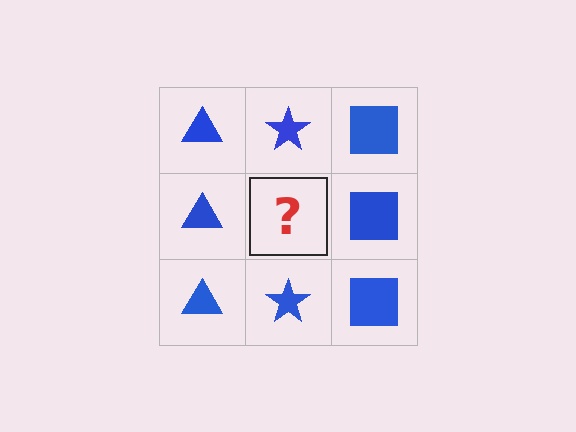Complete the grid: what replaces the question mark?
The question mark should be replaced with a blue star.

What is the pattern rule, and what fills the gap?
The rule is that each column has a consistent shape. The gap should be filled with a blue star.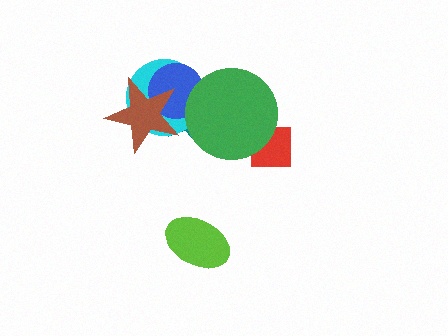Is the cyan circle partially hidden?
Yes, it is partially covered by another shape.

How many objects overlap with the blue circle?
4 objects overlap with the blue circle.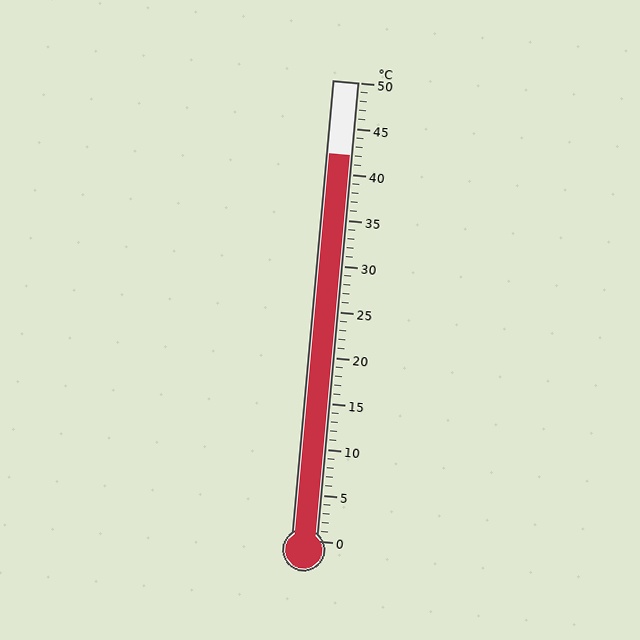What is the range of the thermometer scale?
The thermometer scale ranges from 0°C to 50°C.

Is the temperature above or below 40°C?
The temperature is above 40°C.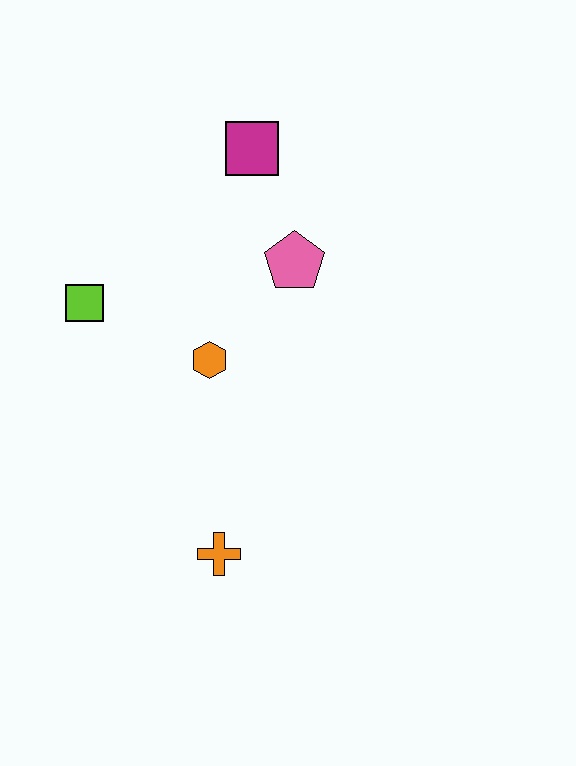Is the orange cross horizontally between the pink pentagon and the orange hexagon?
Yes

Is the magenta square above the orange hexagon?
Yes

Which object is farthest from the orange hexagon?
The magenta square is farthest from the orange hexagon.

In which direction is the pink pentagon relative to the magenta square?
The pink pentagon is below the magenta square.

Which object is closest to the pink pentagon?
The magenta square is closest to the pink pentagon.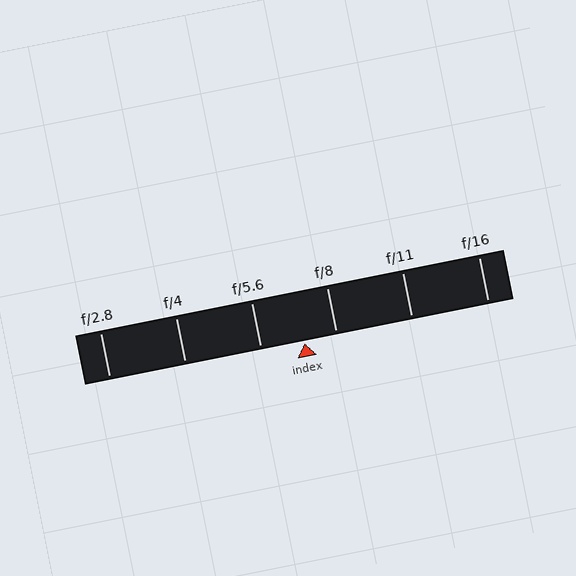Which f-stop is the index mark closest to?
The index mark is closest to f/8.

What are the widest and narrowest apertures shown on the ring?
The widest aperture shown is f/2.8 and the narrowest is f/16.